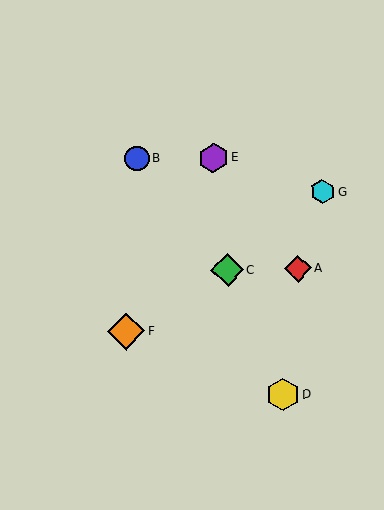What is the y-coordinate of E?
Object E is at y≈158.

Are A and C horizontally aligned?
Yes, both are at y≈268.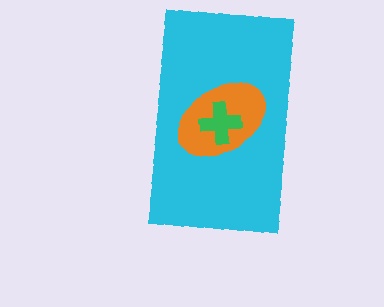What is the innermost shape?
The green cross.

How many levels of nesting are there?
3.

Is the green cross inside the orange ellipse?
Yes.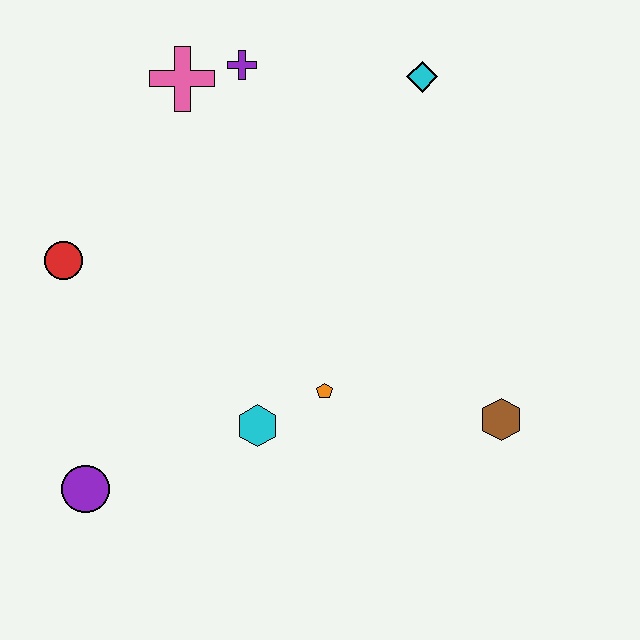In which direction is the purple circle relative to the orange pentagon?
The purple circle is to the left of the orange pentagon.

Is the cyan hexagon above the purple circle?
Yes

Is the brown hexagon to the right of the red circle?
Yes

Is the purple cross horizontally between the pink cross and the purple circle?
No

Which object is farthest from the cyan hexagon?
The cyan diamond is farthest from the cyan hexagon.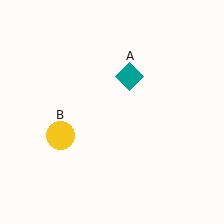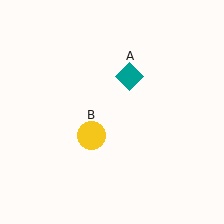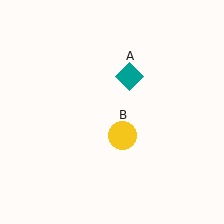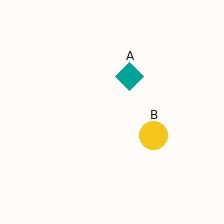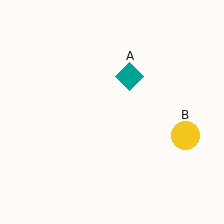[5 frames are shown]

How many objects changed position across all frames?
1 object changed position: yellow circle (object B).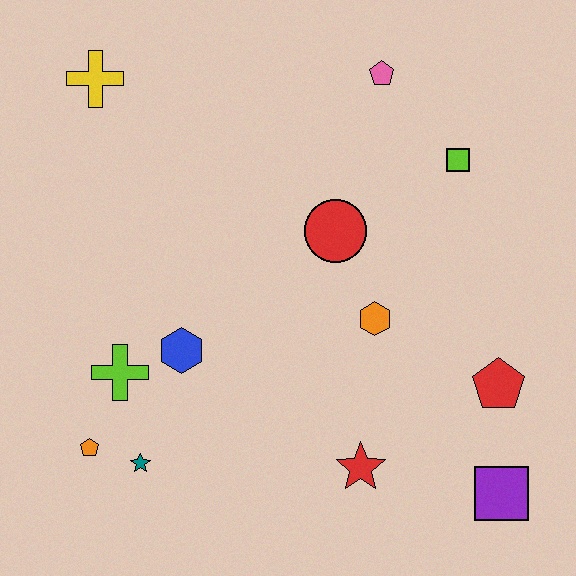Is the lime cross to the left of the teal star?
Yes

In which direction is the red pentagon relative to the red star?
The red pentagon is to the right of the red star.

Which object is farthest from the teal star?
The pink pentagon is farthest from the teal star.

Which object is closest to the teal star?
The orange pentagon is closest to the teal star.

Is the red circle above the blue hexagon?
Yes